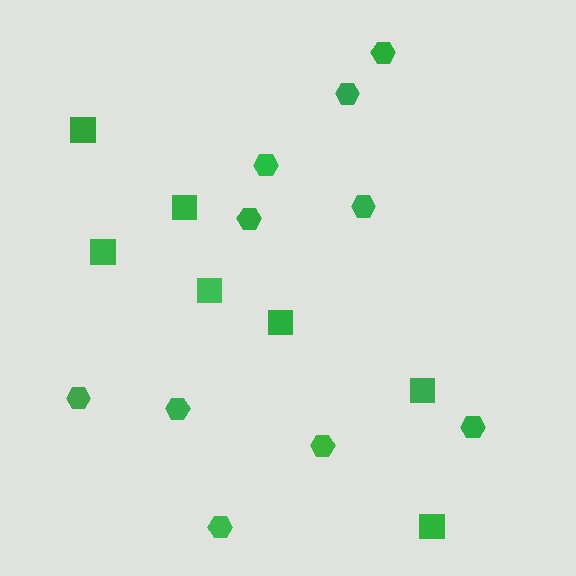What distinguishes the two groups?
There are 2 groups: one group of hexagons (10) and one group of squares (7).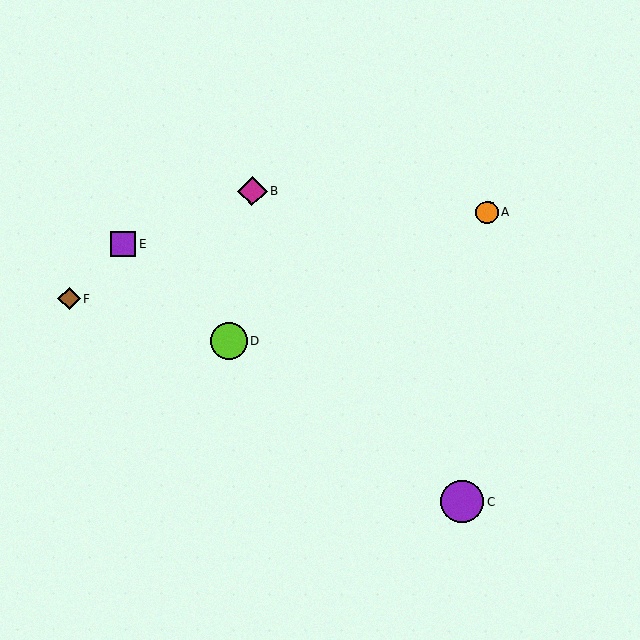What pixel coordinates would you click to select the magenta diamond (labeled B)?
Click at (252, 191) to select the magenta diamond B.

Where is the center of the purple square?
The center of the purple square is at (124, 245).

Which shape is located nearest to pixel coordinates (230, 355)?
The lime circle (labeled D) at (229, 341) is nearest to that location.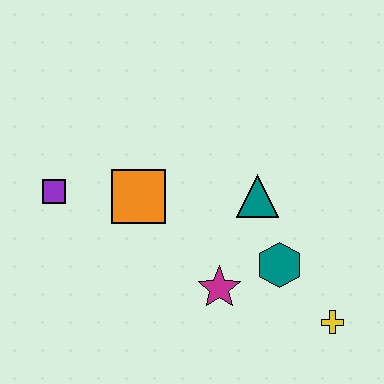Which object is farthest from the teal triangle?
The purple square is farthest from the teal triangle.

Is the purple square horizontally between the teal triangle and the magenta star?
No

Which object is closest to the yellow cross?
The teal hexagon is closest to the yellow cross.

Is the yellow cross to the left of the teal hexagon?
No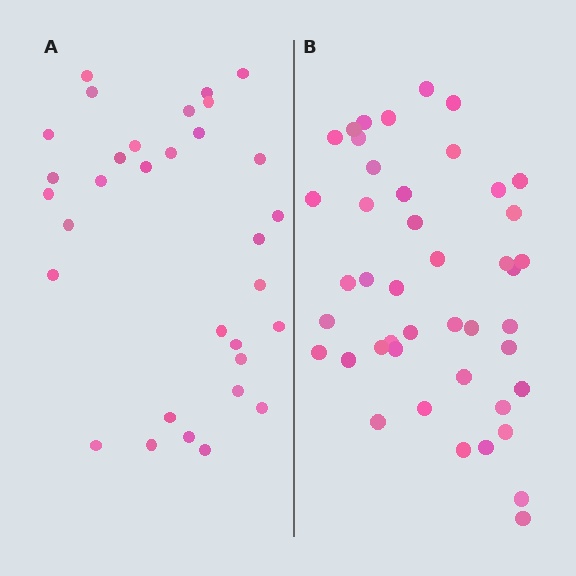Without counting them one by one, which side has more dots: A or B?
Region B (the right region) has more dots.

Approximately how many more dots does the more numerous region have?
Region B has roughly 12 or so more dots than region A.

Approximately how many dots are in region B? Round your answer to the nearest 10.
About 40 dots. (The exact count is 44, which rounds to 40.)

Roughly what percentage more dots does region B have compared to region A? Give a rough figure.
About 40% more.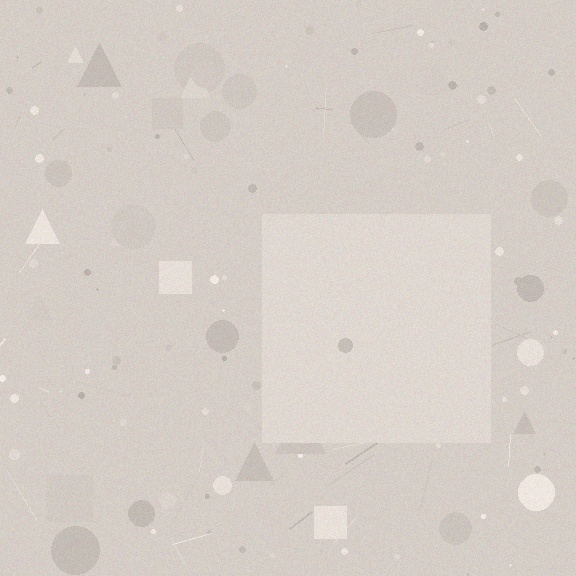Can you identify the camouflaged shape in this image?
The camouflaged shape is a square.